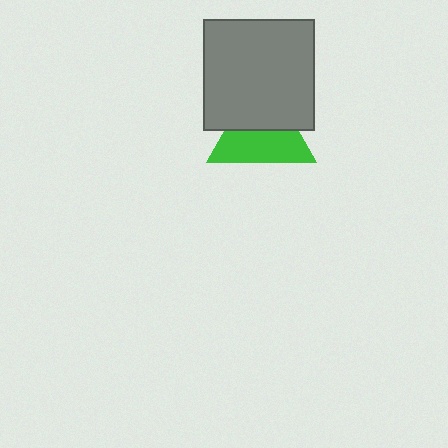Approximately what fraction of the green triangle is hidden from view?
Roughly 45% of the green triangle is hidden behind the gray square.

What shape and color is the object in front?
The object in front is a gray square.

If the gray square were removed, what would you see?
You would see the complete green triangle.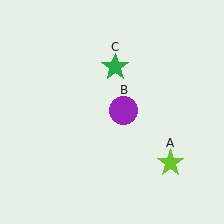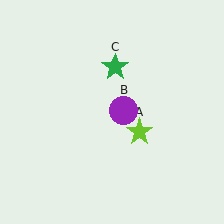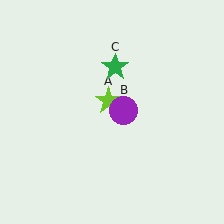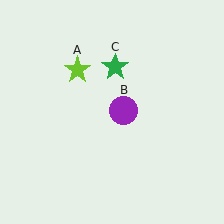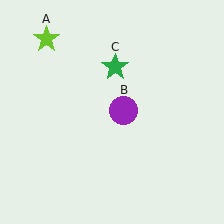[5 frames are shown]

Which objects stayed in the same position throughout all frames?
Purple circle (object B) and green star (object C) remained stationary.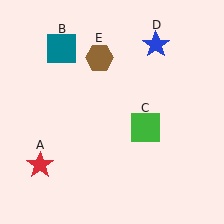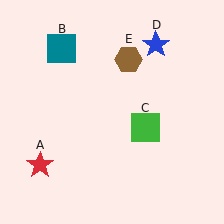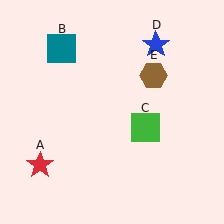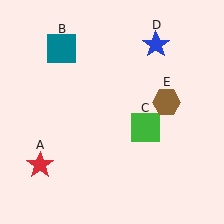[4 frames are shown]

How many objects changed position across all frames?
1 object changed position: brown hexagon (object E).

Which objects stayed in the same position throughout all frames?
Red star (object A) and teal square (object B) and green square (object C) and blue star (object D) remained stationary.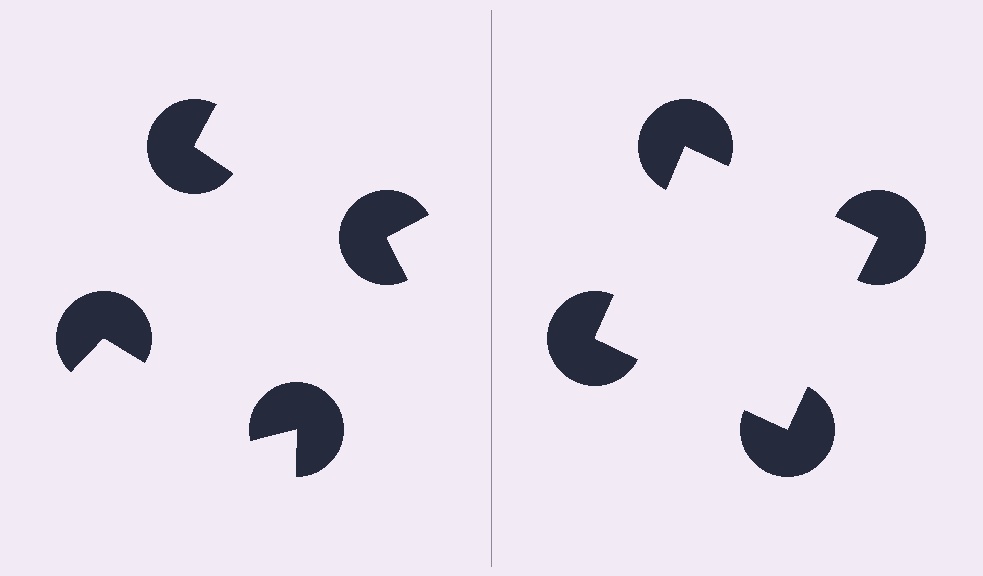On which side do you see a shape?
An illusory square appears on the right side. On the left side the wedge cuts are rotated, so no coherent shape forms.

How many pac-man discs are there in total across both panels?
8 — 4 on each side.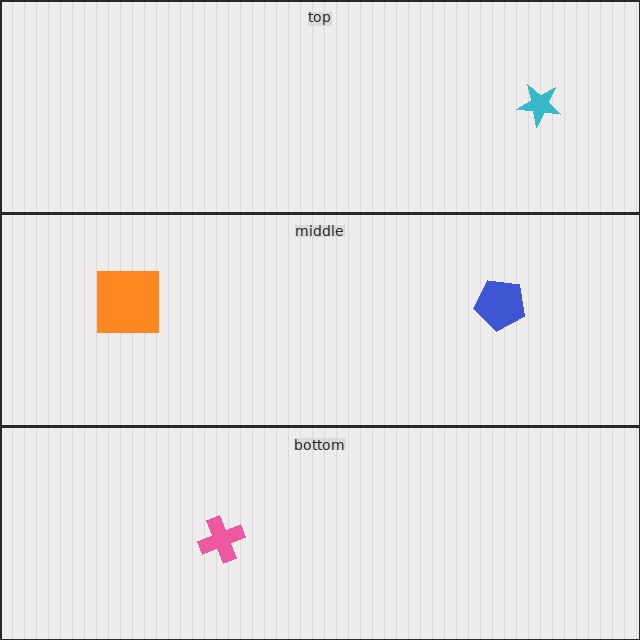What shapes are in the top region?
The cyan star.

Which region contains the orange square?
The middle region.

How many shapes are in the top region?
1.